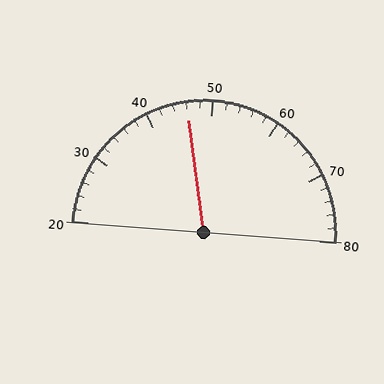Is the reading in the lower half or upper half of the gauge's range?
The reading is in the lower half of the range (20 to 80).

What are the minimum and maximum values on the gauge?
The gauge ranges from 20 to 80.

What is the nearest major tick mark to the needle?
The nearest major tick mark is 50.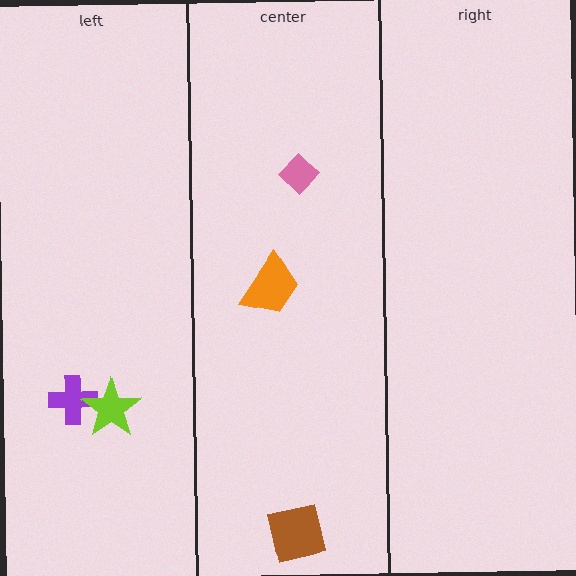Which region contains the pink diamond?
The center region.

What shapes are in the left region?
The purple cross, the lime star.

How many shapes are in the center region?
3.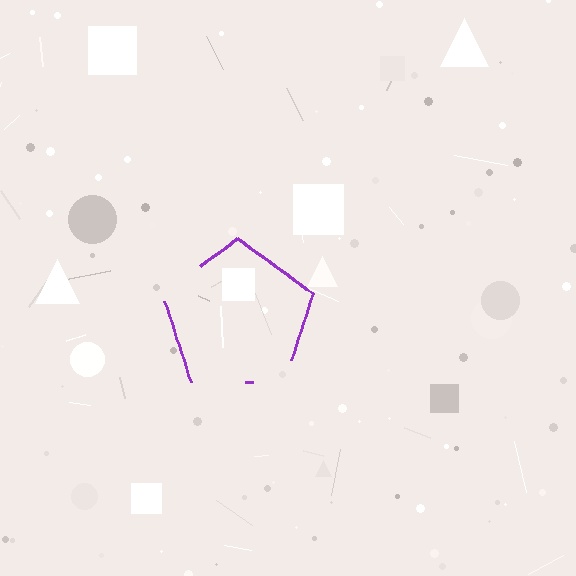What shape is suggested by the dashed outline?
The dashed outline suggests a pentagon.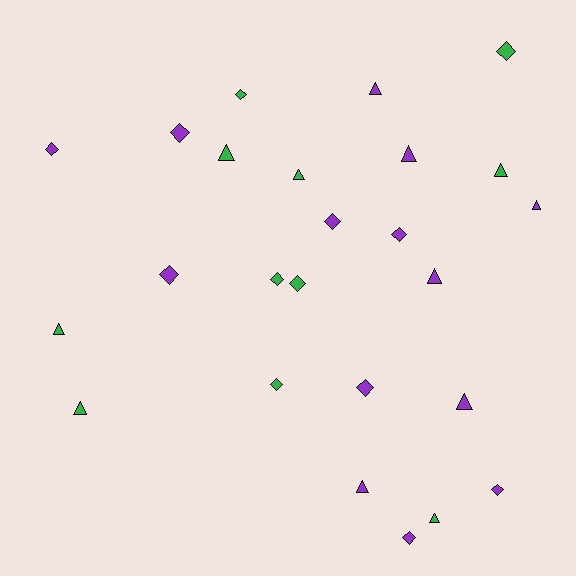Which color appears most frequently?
Purple, with 14 objects.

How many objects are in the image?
There are 25 objects.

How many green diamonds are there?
There are 5 green diamonds.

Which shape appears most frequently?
Diamond, with 13 objects.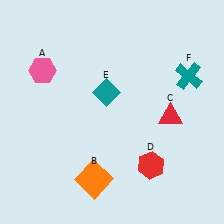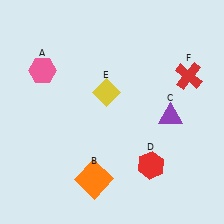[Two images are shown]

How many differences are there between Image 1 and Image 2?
There are 3 differences between the two images.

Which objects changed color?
C changed from red to purple. E changed from teal to yellow. F changed from teal to red.